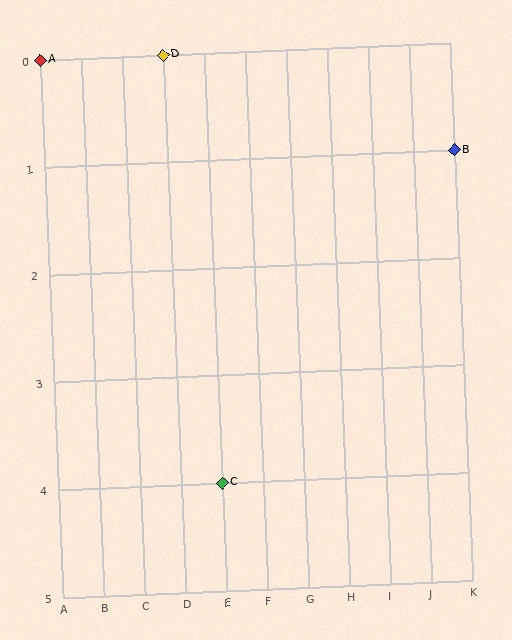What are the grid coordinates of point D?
Point D is at grid coordinates (D, 0).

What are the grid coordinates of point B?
Point B is at grid coordinates (K, 1).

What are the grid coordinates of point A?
Point A is at grid coordinates (A, 0).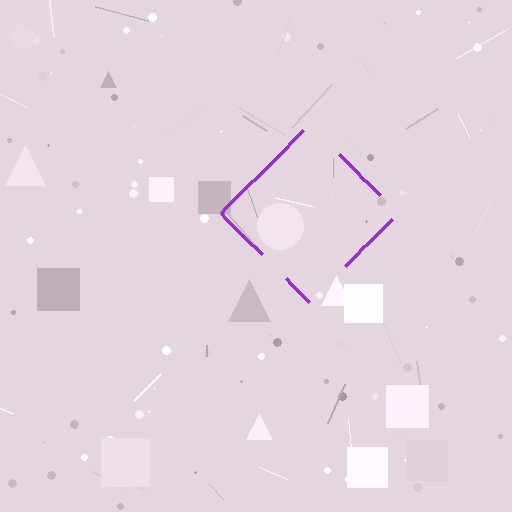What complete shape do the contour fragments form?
The contour fragments form a diamond.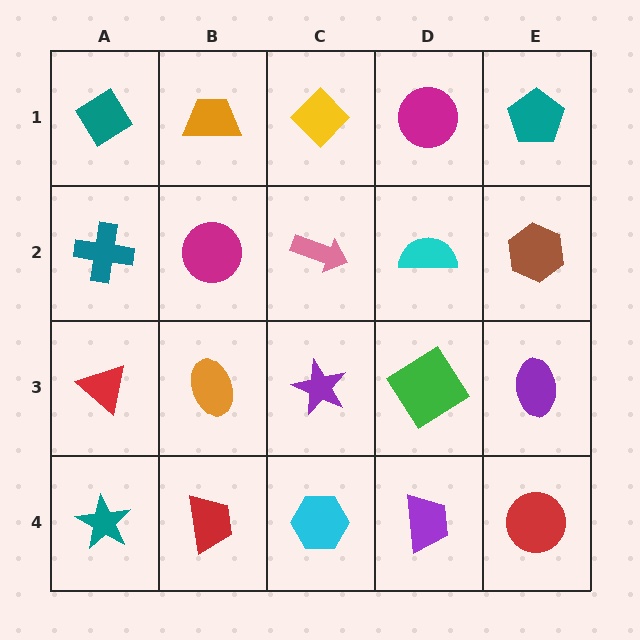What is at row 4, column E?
A red circle.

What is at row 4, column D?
A purple trapezoid.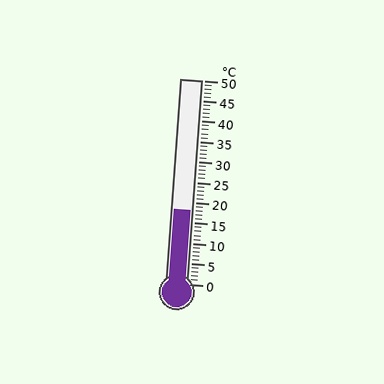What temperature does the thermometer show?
The thermometer shows approximately 18°C.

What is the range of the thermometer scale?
The thermometer scale ranges from 0°C to 50°C.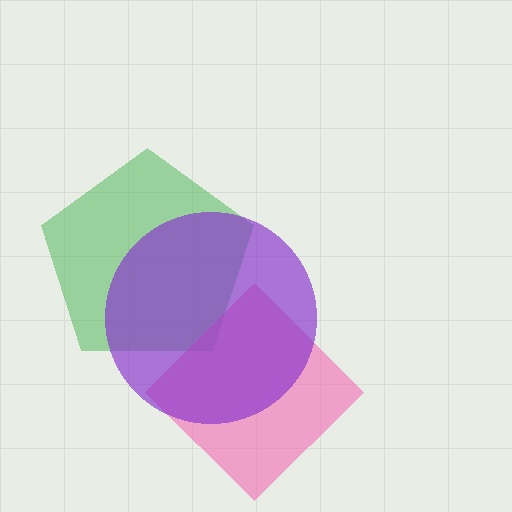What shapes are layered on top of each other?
The layered shapes are: a green pentagon, a pink diamond, a purple circle.